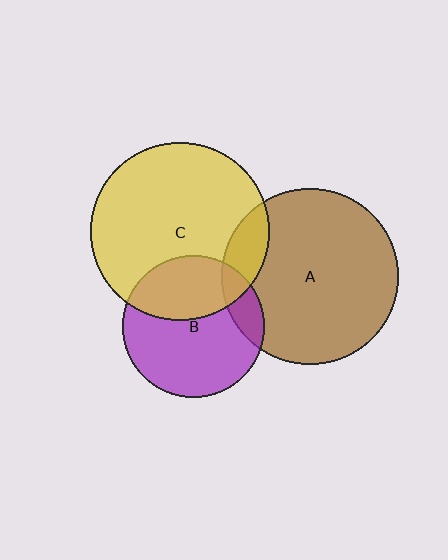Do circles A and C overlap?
Yes.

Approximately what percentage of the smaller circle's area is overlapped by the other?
Approximately 15%.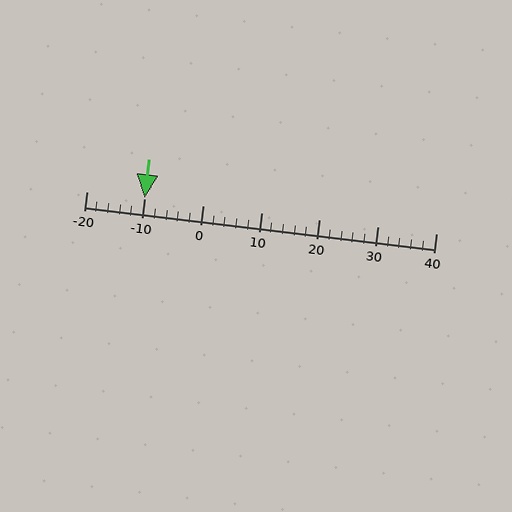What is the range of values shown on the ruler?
The ruler shows values from -20 to 40.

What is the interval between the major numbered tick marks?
The major tick marks are spaced 10 units apart.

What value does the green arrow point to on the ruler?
The green arrow points to approximately -10.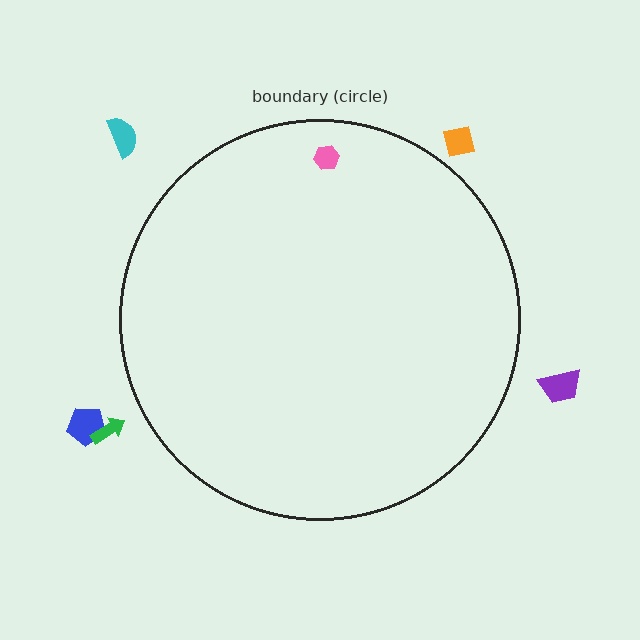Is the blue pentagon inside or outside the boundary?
Outside.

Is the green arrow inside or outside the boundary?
Outside.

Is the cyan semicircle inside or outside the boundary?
Outside.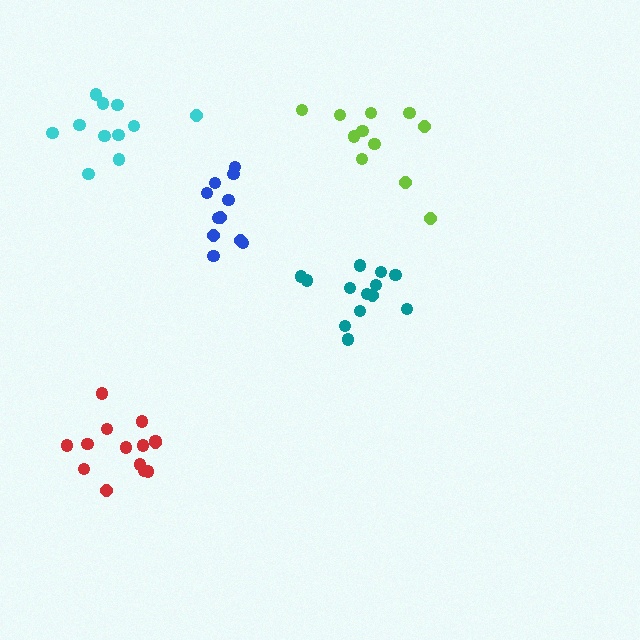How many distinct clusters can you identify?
There are 5 distinct clusters.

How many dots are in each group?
Group 1: 11 dots, Group 2: 11 dots, Group 3: 14 dots, Group 4: 13 dots, Group 5: 11 dots (60 total).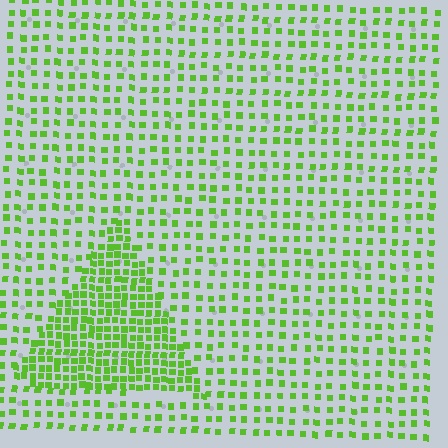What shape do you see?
I see a triangle.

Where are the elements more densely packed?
The elements are more densely packed inside the triangle boundary.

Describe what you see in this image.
The image contains small lime elements arranged at two different densities. A triangle-shaped region is visible where the elements are more densely packed than the surrounding area.